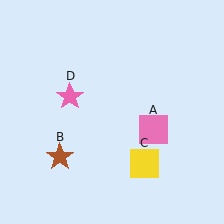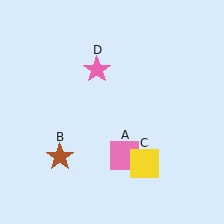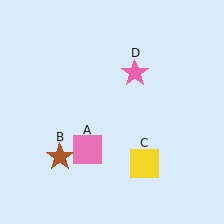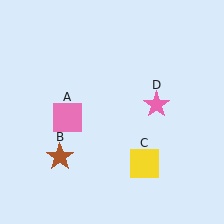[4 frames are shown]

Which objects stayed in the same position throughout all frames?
Brown star (object B) and yellow square (object C) remained stationary.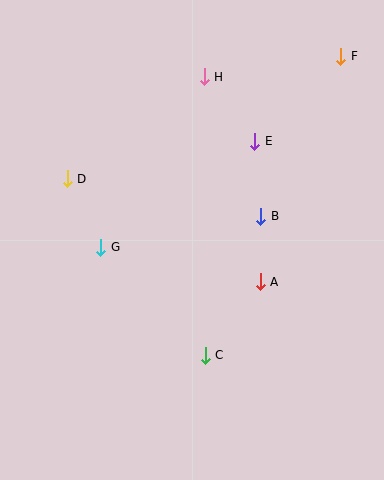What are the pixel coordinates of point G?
Point G is at (101, 247).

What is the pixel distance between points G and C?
The distance between G and C is 150 pixels.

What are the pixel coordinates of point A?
Point A is at (260, 282).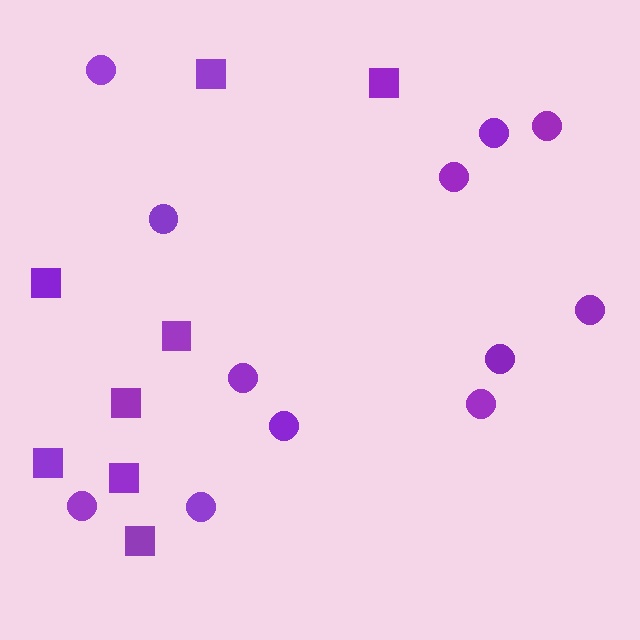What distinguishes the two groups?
There are 2 groups: one group of circles (12) and one group of squares (8).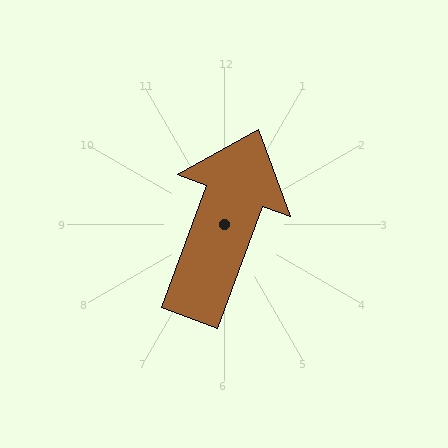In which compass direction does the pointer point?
North.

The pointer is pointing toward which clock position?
Roughly 1 o'clock.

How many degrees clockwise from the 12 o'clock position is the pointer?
Approximately 20 degrees.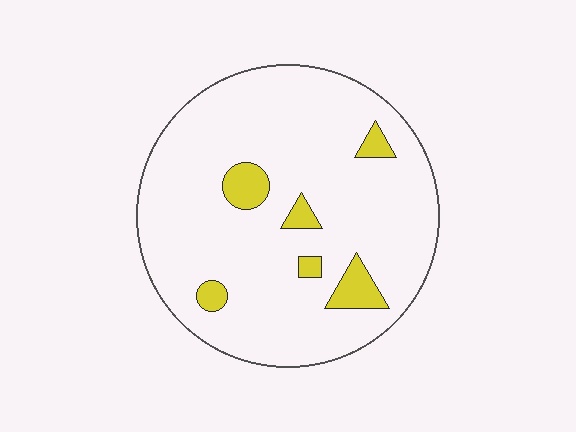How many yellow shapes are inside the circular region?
6.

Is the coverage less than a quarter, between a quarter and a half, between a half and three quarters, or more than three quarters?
Less than a quarter.